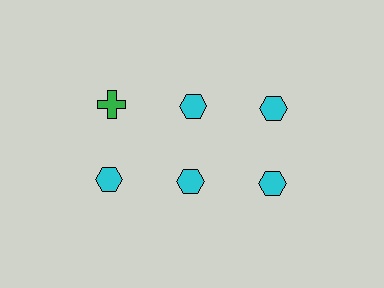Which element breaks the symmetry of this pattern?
The green cross in the top row, leftmost column breaks the symmetry. All other shapes are cyan hexagons.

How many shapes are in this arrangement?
There are 6 shapes arranged in a grid pattern.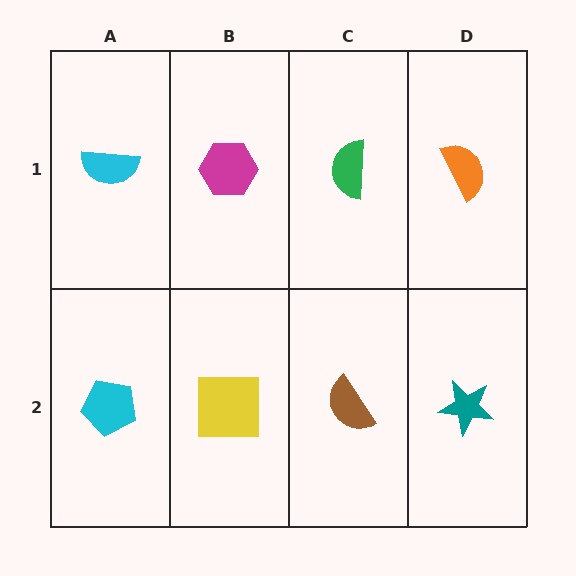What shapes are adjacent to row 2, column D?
An orange semicircle (row 1, column D), a brown semicircle (row 2, column C).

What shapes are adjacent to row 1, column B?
A yellow square (row 2, column B), a cyan semicircle (row 1, column A), a green semicircle (row 1, column C).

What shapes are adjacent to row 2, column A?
A cyan semicircle (row 1, column A), a yellow square (row 2, column B).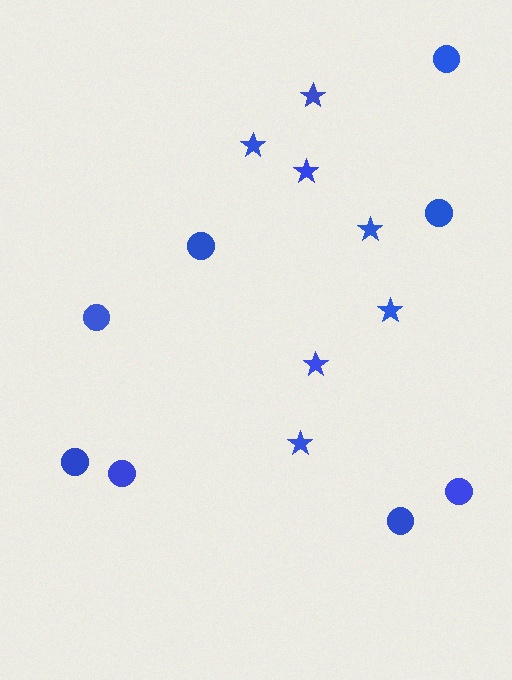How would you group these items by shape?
There are 2 groups: one group of stars (7) and one group of circles (8).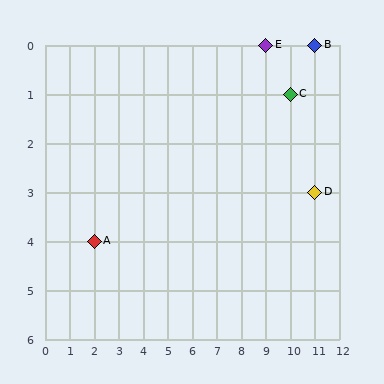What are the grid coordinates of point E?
Point E is at grid coordinates (9, 0).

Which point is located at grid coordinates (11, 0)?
Point B is at (11, 0).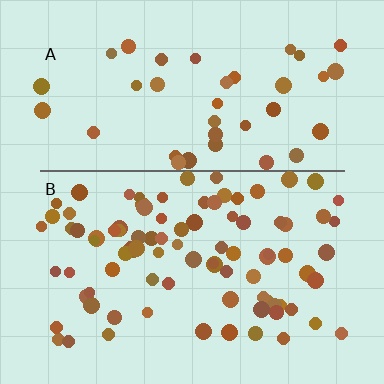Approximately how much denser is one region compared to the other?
Approximately 2.2× — region B over region A.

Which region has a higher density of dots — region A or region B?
B (the bottom).